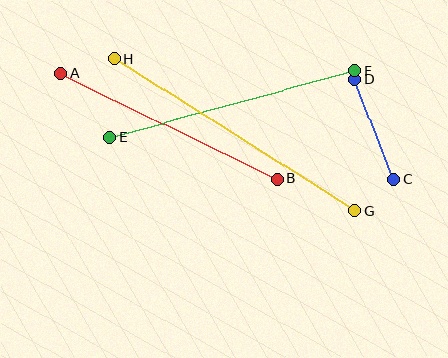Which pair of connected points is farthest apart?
Points G and H are farthest apart.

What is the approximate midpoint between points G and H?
The midpoint is at approximately (235, 135) pixels.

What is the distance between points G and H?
The distance is approximately 285 pixels.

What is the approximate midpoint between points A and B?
The midpoint is at approximately (169, 126) pixels.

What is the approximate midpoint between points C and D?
The midpoint is at approximately (374, 129) pixels.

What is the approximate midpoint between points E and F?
The midpoint is at approximately (232, 104) pixels.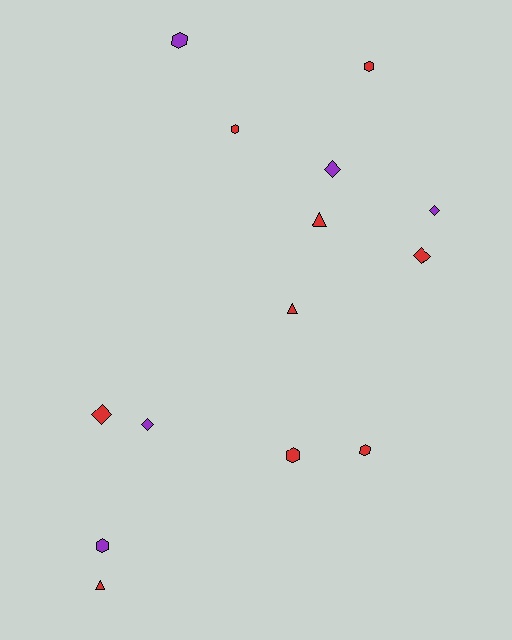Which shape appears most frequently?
Hexagon, with 6 objects.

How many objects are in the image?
There are 14 objects.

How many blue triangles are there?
There are no blue triangles.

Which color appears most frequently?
Red, with 9 objects.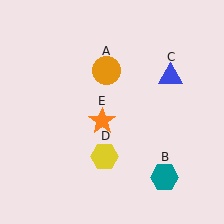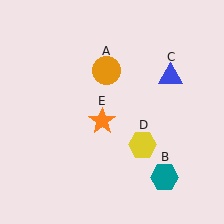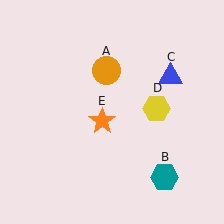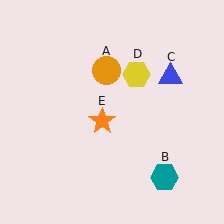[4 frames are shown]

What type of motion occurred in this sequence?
The yellow hexagon (object D) rotated counterclockwise around the center of the scene.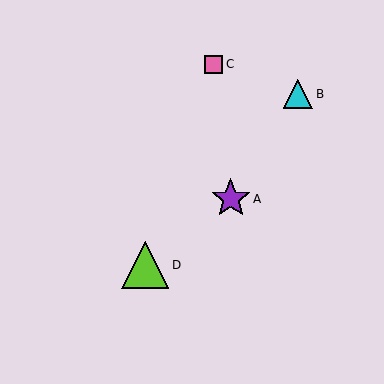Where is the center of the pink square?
The center of the pink square is at (213, 64).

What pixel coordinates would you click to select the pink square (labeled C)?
Click at (213, 64) to select the pink square C.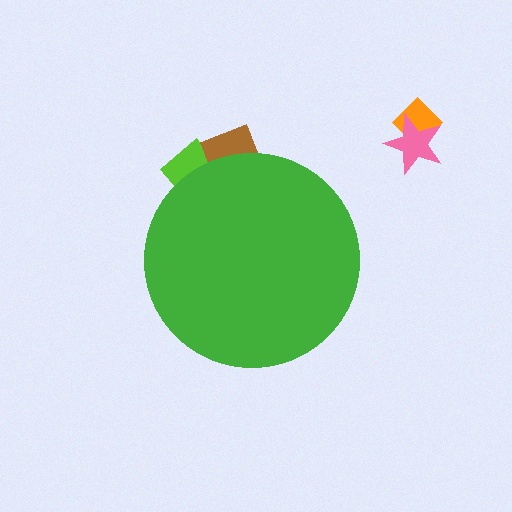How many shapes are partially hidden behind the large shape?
2 shapes are partially hidden.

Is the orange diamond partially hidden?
No, the orange diamond is fully visible.